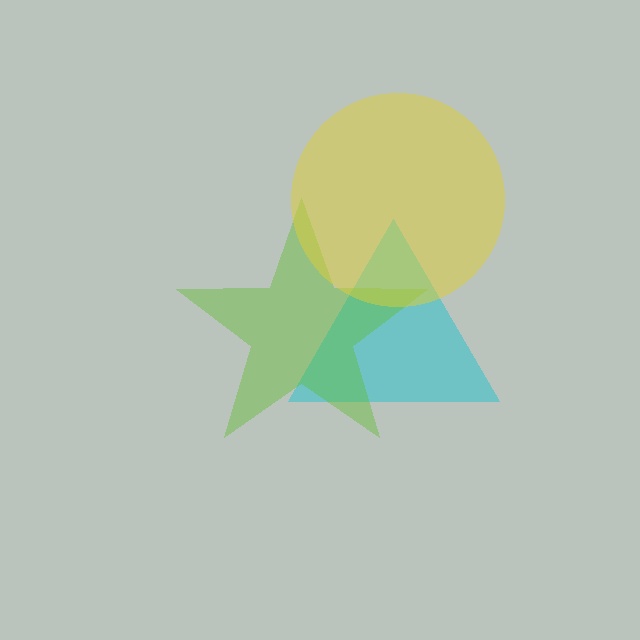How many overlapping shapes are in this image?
There are 3 overlapping shapes in the image.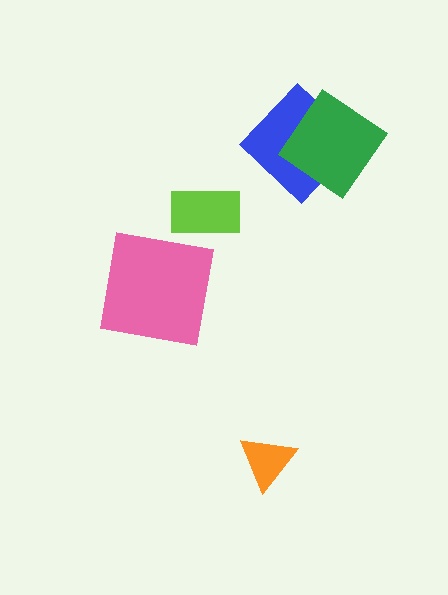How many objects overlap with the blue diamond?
1 object overlaps with the blue diamond.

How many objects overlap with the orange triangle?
0 objects overlap with the orange triangle.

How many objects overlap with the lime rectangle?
0 objects overlap with the lime rectangle.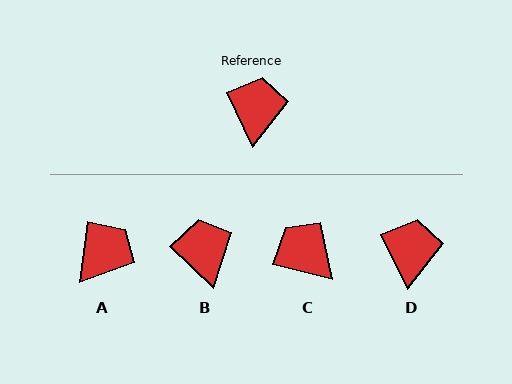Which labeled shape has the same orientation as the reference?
D.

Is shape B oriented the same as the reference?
No, it is off by about 21 degrees.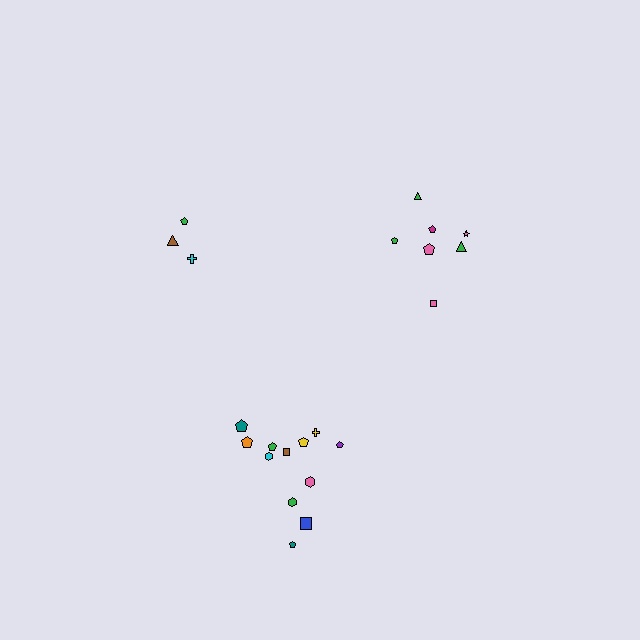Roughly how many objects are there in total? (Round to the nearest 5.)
Roughly 20 objects in total.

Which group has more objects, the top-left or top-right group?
The top-right group.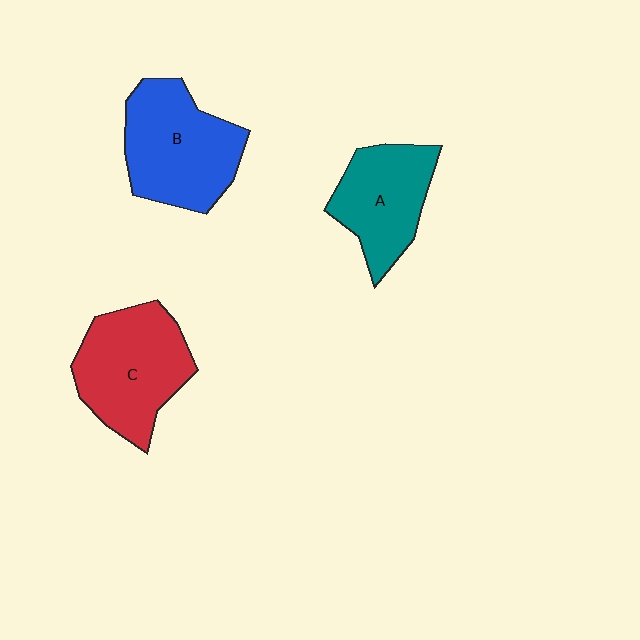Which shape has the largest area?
Shape B (blue).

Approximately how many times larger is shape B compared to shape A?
Approximately 1.3 times.